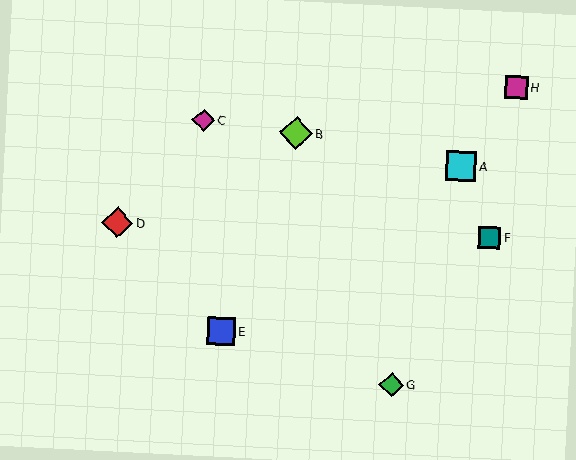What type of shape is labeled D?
Shape D is a red diamond.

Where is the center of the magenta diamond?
The center of the magenta diamond is at (204, 120).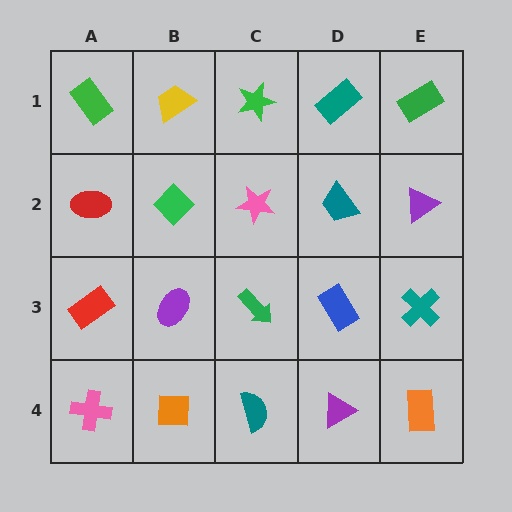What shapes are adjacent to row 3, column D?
A teal trapezoid (row 2, column D), a purple triangle (row 4, column D), a green arrow (row 3, column C), a teal cross (row 3, column E).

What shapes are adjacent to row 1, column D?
A teal trapezoid (row 2, column D), a green star (row 1, column C), a green rectangle (row 1, column E).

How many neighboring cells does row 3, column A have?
3.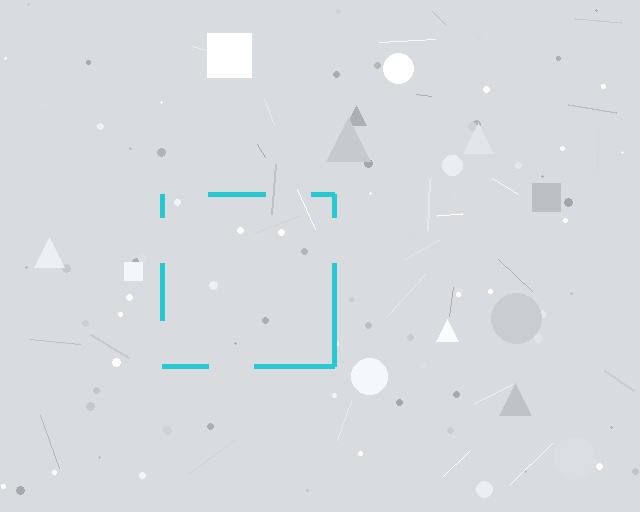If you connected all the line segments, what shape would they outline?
They would outline a square.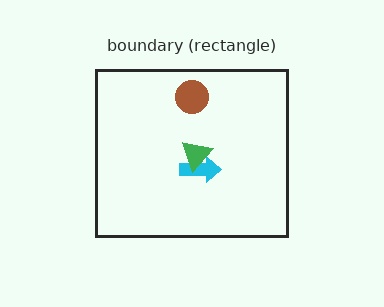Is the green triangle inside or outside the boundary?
Inside.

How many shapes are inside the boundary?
3 inside, 0 outside.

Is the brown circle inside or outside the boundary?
Inside.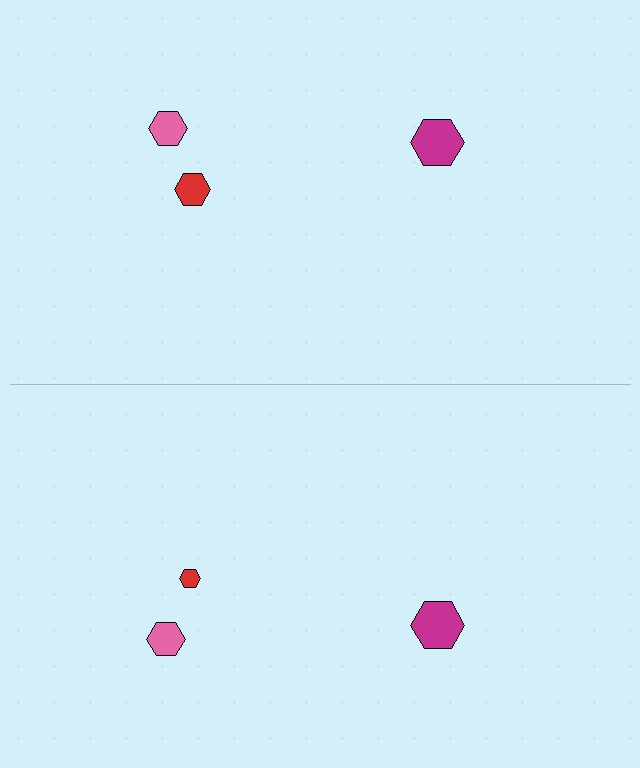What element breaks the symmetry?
The red hexagon on the bottom side has a different size than its mirror counterpart.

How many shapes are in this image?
There are 6 shapes in this image.